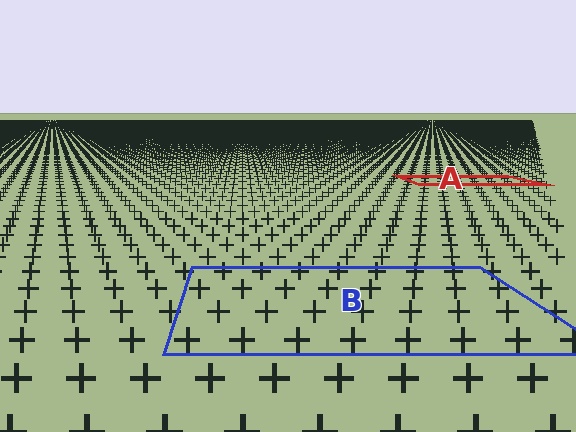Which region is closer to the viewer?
Region B is closer. The texture elements there are larger and more spread out.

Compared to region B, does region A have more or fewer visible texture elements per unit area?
Region A has more texture elements per unit area — they are packed more densely because it is farther away.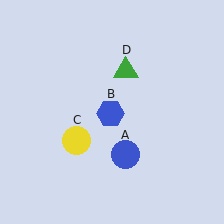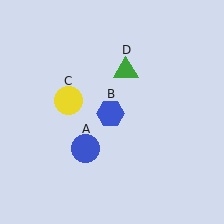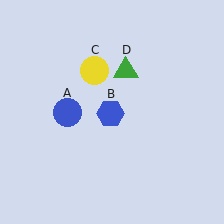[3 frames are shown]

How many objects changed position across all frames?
2 objects changed position: blue circle (object A), yellow circle (object C).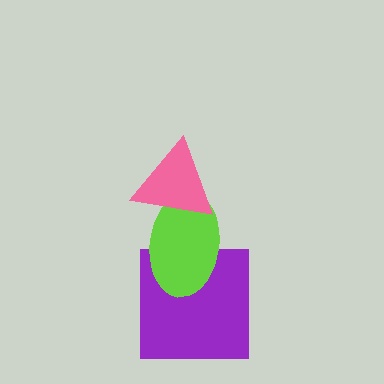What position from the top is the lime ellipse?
The lime ellipse is 2nd from the top.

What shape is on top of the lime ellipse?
The pink triangle is on top of the lime ellipse.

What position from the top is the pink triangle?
The pink triangle is 1st from the top.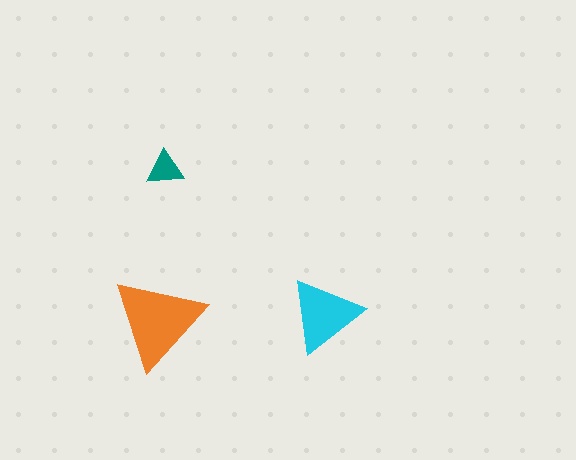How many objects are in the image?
There are 3 objects in the image.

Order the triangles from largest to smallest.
the orange one, the cyan one, the teal one.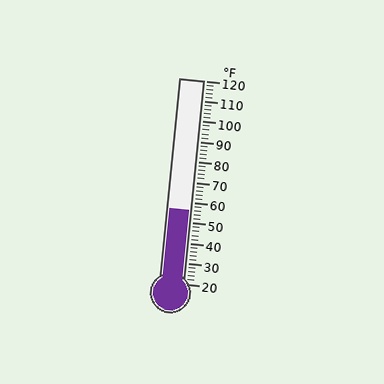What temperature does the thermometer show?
The thermometer shows approximately 56°F.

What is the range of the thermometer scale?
The thermometer scale ranges from 20°F to 120°F.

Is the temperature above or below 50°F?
The temperature is above 50°F.